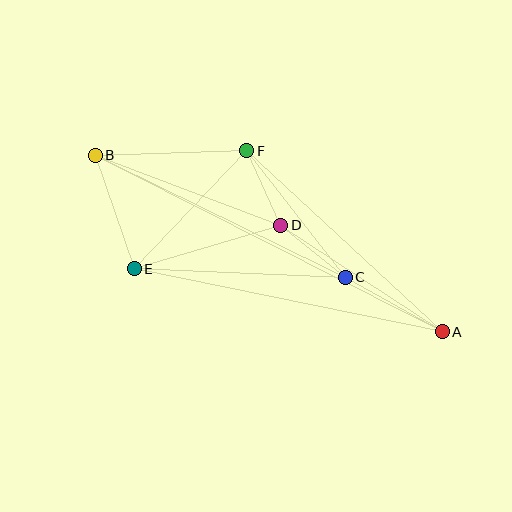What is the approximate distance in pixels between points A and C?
The distance between A and C is approximately 111 pixels.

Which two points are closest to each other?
Points D and F are closest to each other.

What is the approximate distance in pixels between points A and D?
The distance between A and D is approximately 193 pixels.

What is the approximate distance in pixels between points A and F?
The distance between A and F is approximately 266 pixels.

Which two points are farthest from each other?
Points A and B are farthest from each other.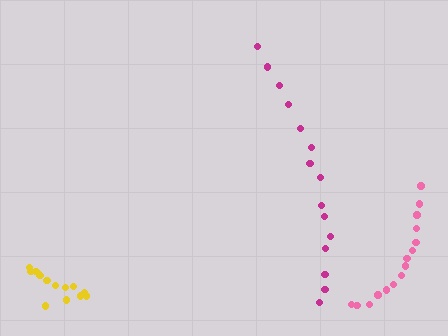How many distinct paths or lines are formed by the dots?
There are 3 distinct paths.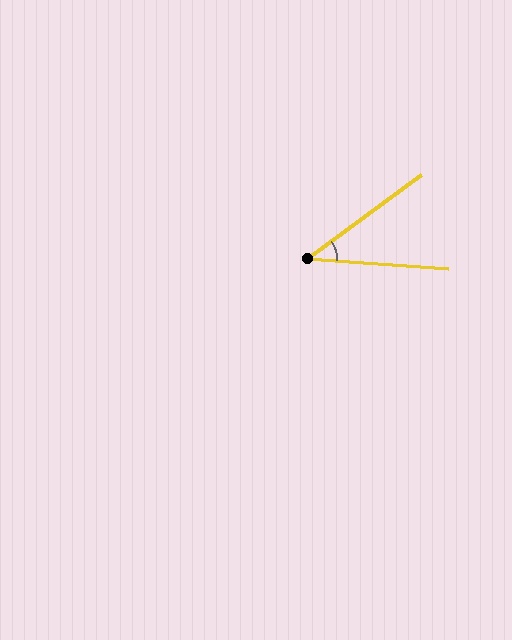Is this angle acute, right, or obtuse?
It is acute.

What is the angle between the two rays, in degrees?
Approximately 41 degrees.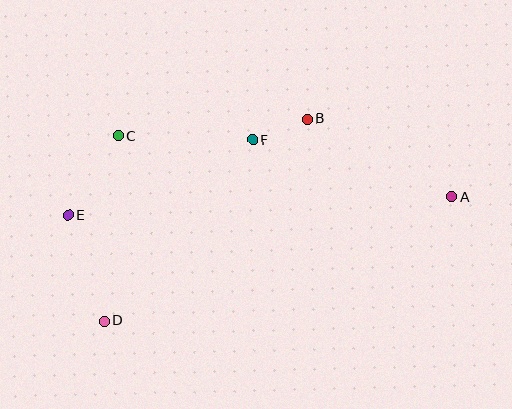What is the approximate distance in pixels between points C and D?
The distance between C and D is approximately 186 pixels.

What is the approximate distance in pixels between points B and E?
The distance between B and E is approximately 257 pixels.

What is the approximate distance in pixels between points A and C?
The distance between A and C is approximately 339 pixels.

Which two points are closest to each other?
Points B and F are closest to each other.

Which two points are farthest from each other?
Points A and E are farthest from each other.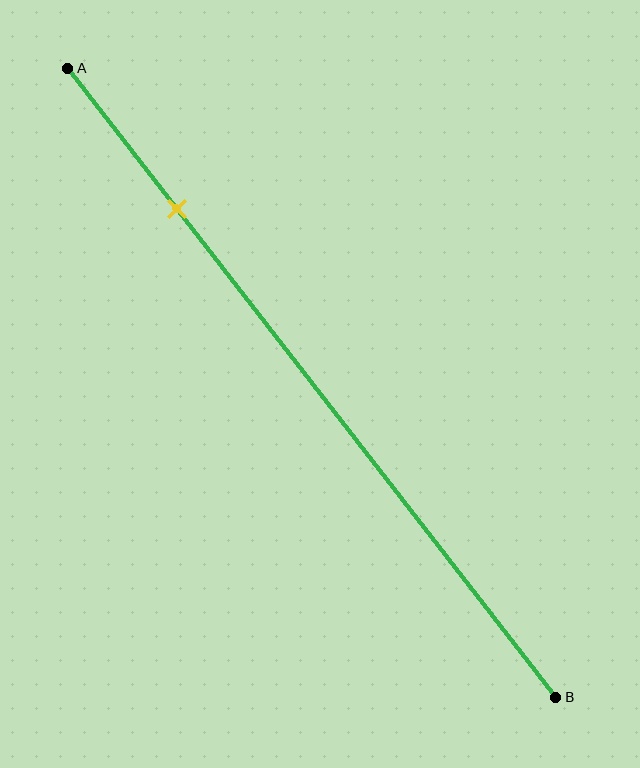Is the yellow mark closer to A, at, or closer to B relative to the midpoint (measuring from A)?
The yellow mark is closer to point A than the midpoint of segment AB.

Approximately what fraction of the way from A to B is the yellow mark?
The yellow mark is approximately 20% of the way from A to B.